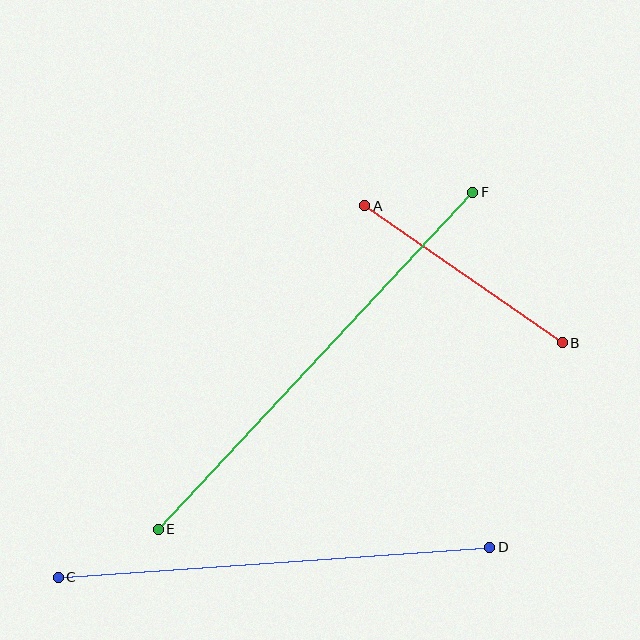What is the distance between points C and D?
The distance is approximately 433 pixels.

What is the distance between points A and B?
The distance is approximately 240 pixels.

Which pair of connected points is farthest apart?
Points E and F are farthest apart.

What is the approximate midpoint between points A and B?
The midpoint is at approximately (463, 274) pixels.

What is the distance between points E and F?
The distance is approximately 461 pixels.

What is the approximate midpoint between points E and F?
The midpoint is at approximately (315, 361) pixels.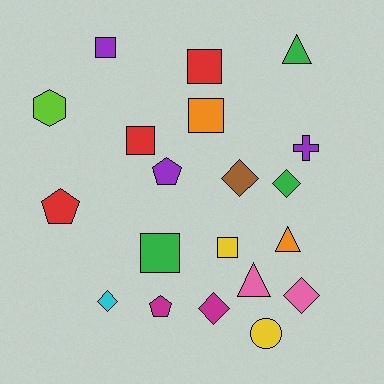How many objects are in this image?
There are 20 objects.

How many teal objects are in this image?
There are no teal objects.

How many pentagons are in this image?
There are 3 pentagons.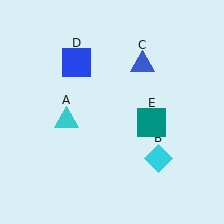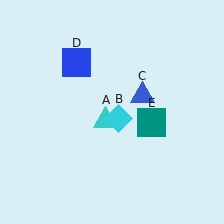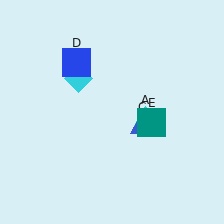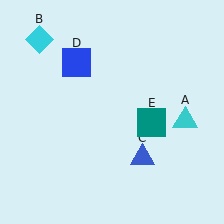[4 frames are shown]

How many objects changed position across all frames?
3 objects changed position: cyan triangle (object A), cyan diamond (object B), blue triangle (object C).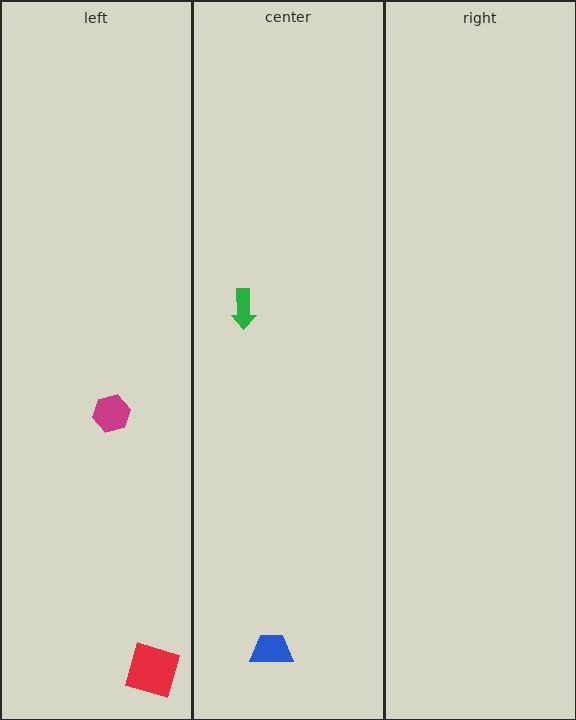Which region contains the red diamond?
The left region.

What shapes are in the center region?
The green arrow, the blue trapezoid.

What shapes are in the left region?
The magenta hexagon, the red diamond.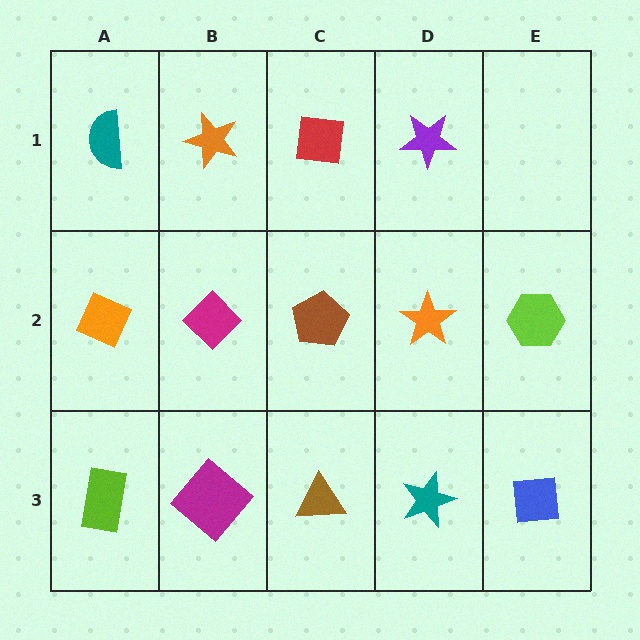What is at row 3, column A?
A lime rectangle.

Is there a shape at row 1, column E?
No, that cell is empty.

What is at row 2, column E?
A lime hexagon.